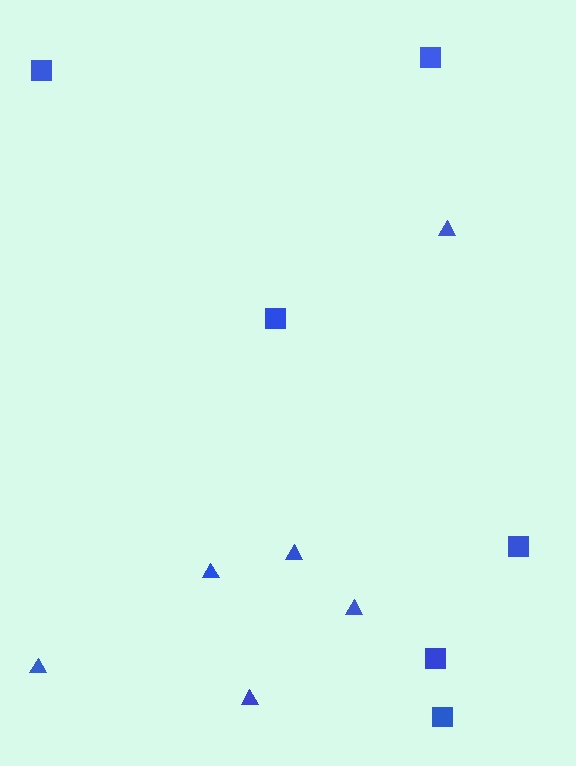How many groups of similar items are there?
There are 2 groups: one group of squares (6) and one group of triangles (6).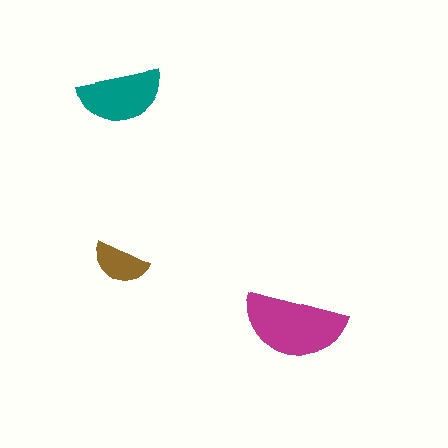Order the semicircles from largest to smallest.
the magenta one, the teal one, the brown one.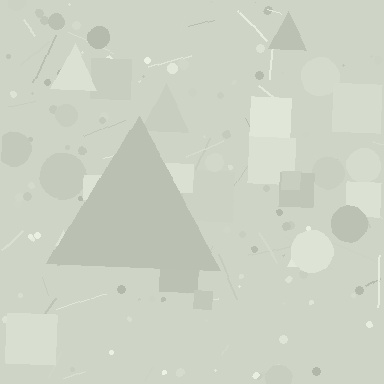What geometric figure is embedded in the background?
A triangle is embedded in the background.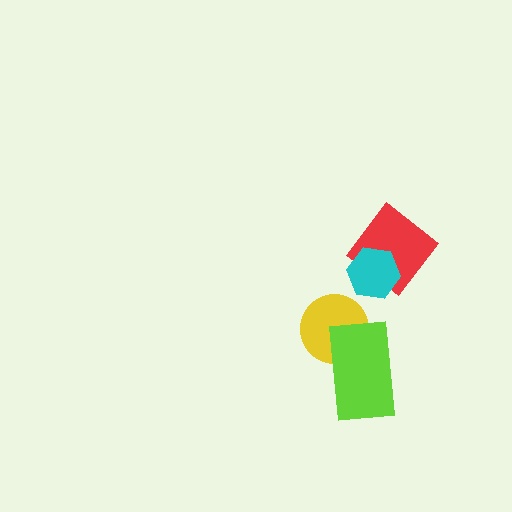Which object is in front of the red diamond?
The cyan hexagon is in front of the red diamond.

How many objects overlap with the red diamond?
1 object overlaps with the red diamond.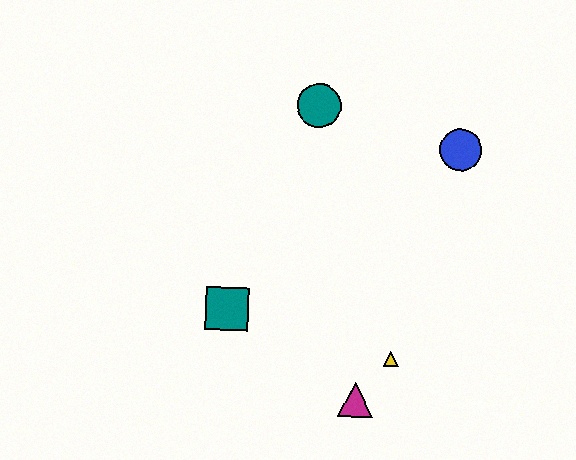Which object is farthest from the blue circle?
The teal square is farthest from the blue circle.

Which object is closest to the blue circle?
The teal circle is closest to the blue circle.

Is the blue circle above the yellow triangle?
Yes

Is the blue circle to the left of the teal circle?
No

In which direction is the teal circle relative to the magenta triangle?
The teal circle is above the magenta triangle.